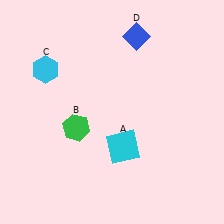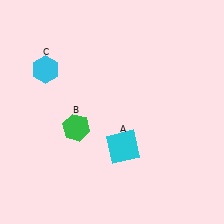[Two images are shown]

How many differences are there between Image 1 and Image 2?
There is 1 difference between the two images.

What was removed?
The blue diamond (D) was removed in Image 2.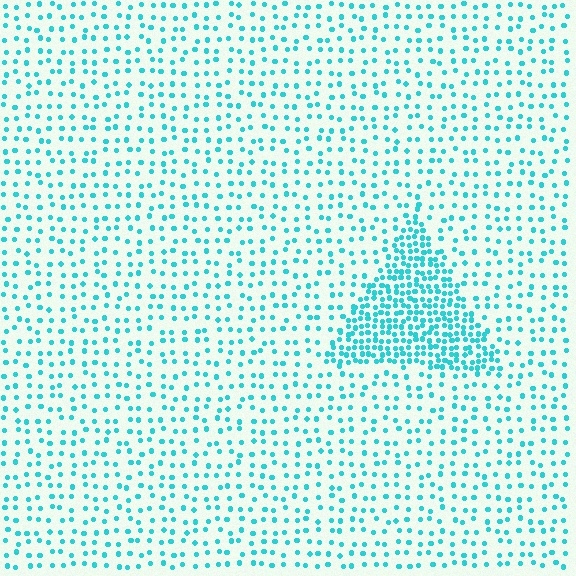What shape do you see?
I see a triangle.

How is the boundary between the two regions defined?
The boundary is defined by a change in element density (approximately 2.6x ratio). All elements are the same color, size, and shape.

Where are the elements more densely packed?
The elements are more densely packed inside the triangle boundary.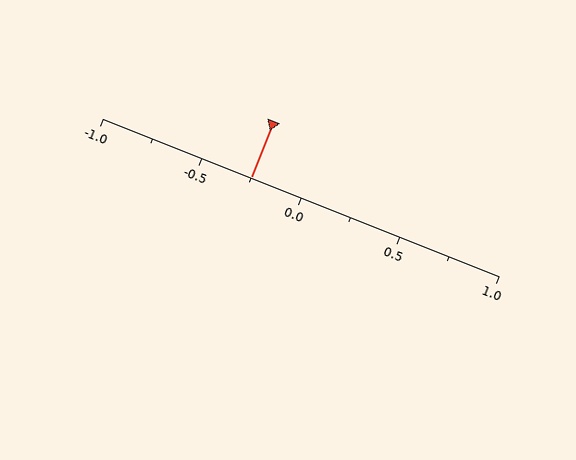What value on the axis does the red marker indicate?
The marker indicates approximately -0.25.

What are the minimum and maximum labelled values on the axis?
The axis runs from -1.0 to 1.0.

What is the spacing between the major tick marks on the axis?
The major ticks are spaced 0.5 apart.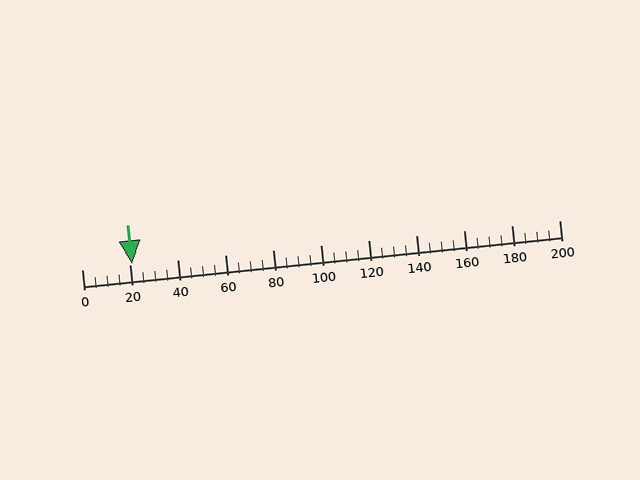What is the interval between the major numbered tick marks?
The major tick marks are spaced 20 units apart.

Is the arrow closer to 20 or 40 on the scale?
The arrow is closer to 20.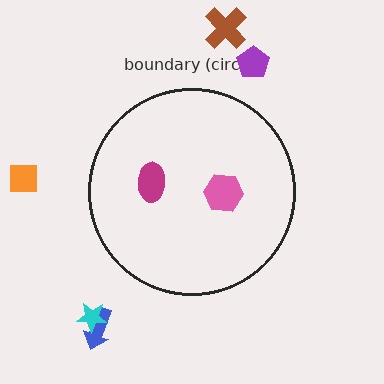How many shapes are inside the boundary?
2 inside, 5 outside.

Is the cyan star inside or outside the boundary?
Outside.